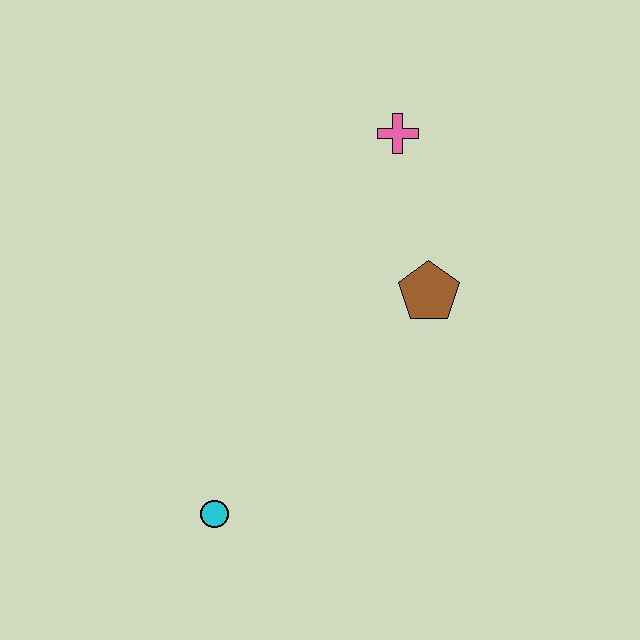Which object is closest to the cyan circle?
The brown pentagon is closest to the cyan circle.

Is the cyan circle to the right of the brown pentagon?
No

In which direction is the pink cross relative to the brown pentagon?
The pink cross is above the brown pentagon.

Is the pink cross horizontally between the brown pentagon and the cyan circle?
Yes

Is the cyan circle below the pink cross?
Yes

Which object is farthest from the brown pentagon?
The cyan circle is farthest from the brown pentagon.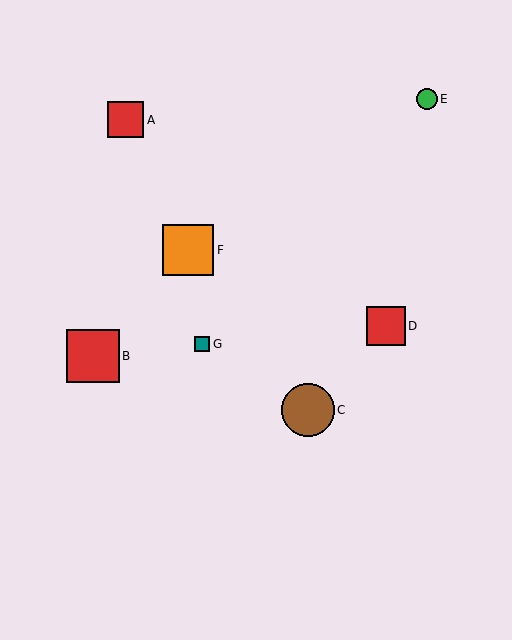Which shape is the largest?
The brown circle (labeled C) is the largest.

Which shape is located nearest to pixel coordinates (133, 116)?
The red square (labeled A) at (125, 120) is nearest to that location.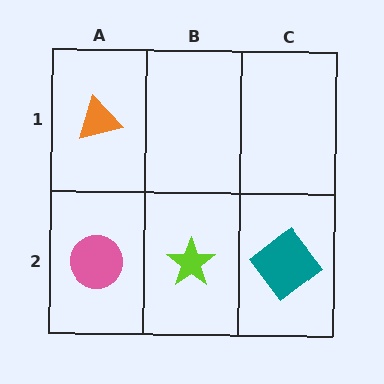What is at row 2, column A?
A pink circle.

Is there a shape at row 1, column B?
No, that cell is empty.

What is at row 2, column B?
A lime star.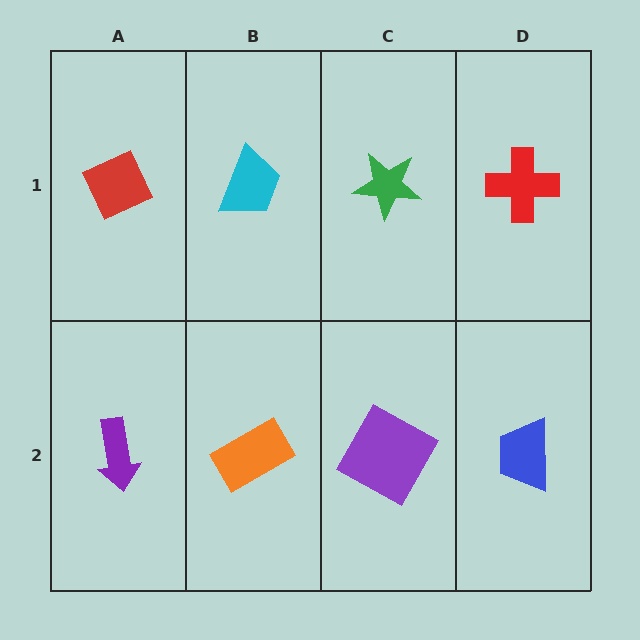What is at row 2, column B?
An orange rectangle.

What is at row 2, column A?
A purple arrow.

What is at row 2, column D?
A blue trapezoid.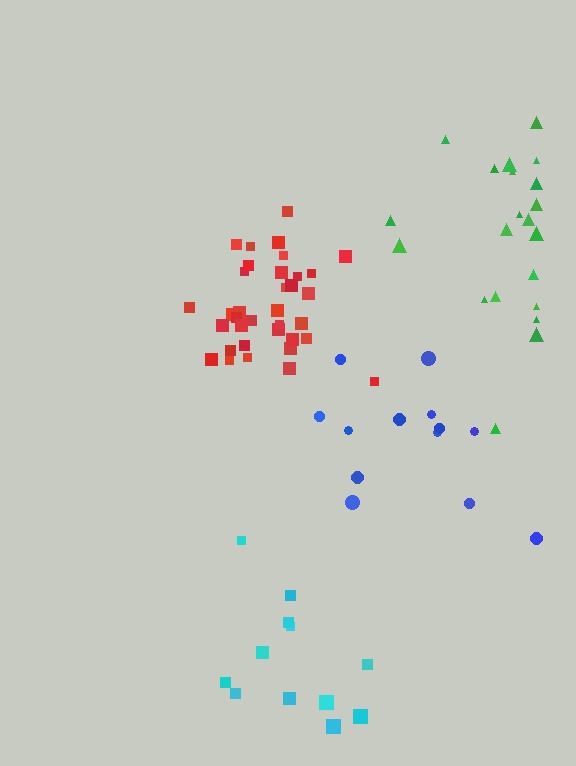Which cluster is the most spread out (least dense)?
Cyan.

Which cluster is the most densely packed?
Red.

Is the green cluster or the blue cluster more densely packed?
Green.